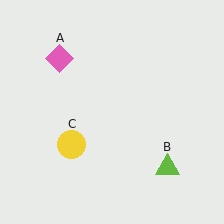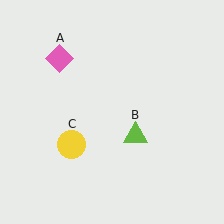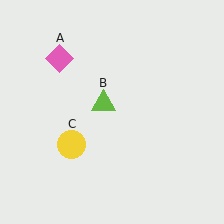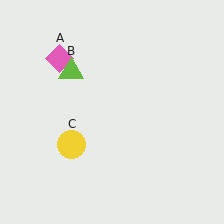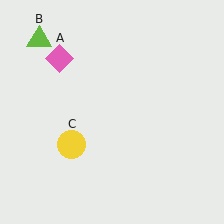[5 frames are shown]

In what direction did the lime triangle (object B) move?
The lime triangle (object B) moved up and to the left.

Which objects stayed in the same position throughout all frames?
Pink diamond (object A) and yellow circle (object C) remained stationary.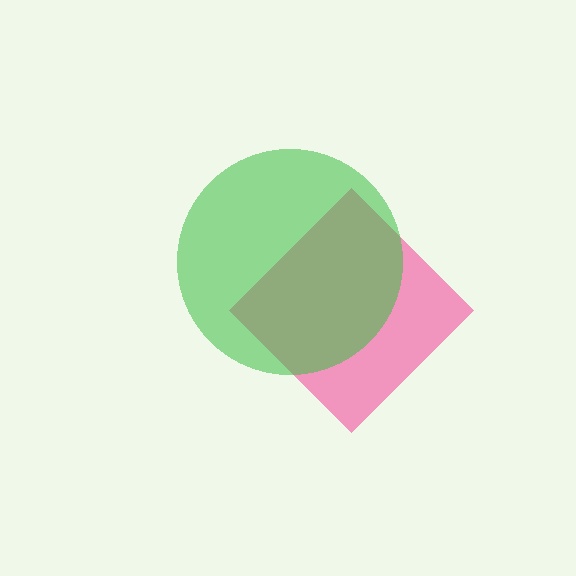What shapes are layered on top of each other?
The layered shapes are: a pink diamond, a green circle.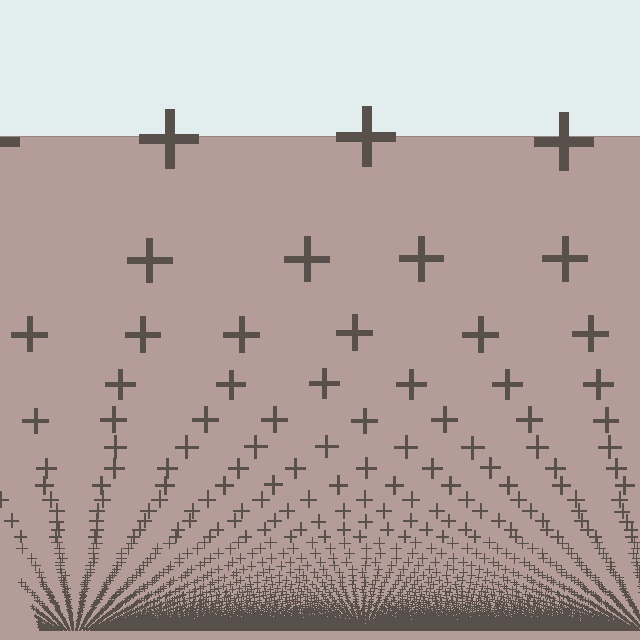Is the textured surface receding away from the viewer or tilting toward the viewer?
The surface appears to tilt toward the viewer. Texture elements get larger and sparser toward the top.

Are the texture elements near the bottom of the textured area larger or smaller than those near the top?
Smaller. The gradient is inverted — elements near the bottom are smaller and denser.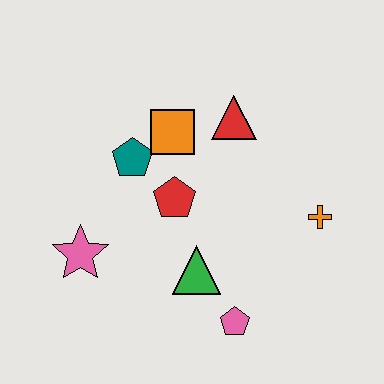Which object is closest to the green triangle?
The pink pentagon is closest to the green triangle.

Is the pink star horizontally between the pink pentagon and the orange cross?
No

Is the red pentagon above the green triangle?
Yes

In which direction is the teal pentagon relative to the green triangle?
The teal pentagon is above the green triangle.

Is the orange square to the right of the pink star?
Yes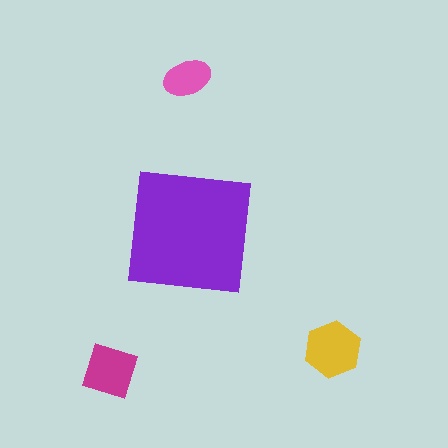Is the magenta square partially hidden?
No, the magenta square is fully visible.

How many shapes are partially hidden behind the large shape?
0 shapes are partially hidden.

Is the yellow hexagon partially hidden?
No, the yellow hexagon is fully visible.